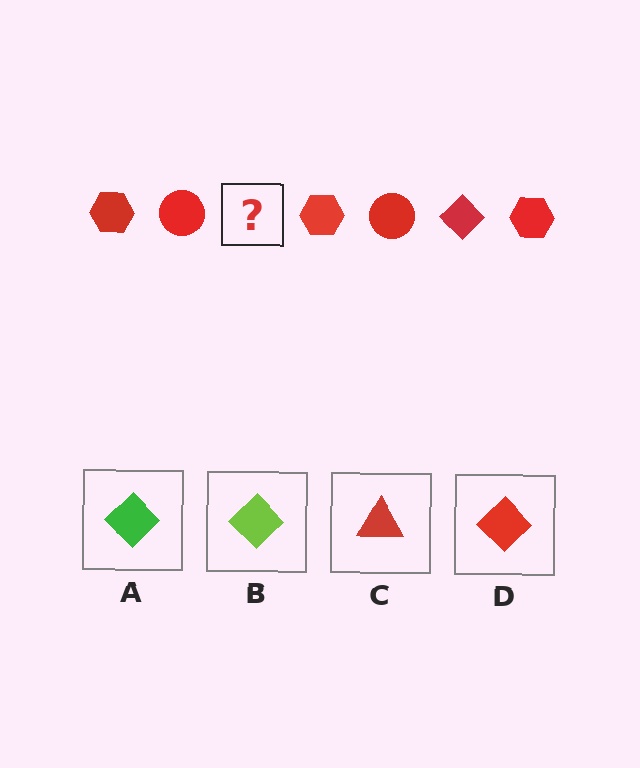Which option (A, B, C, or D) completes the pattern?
D.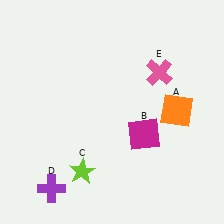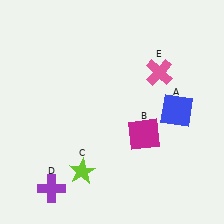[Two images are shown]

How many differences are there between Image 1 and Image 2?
There is 1 difference between the two images.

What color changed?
The square (A) changed from orange in Image 1 to blue in Image 2.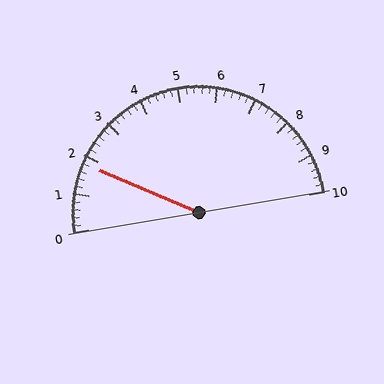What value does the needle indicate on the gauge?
The needle indicates approximately 1.8.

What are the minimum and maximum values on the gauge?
The gauge ranges from 0 to 10.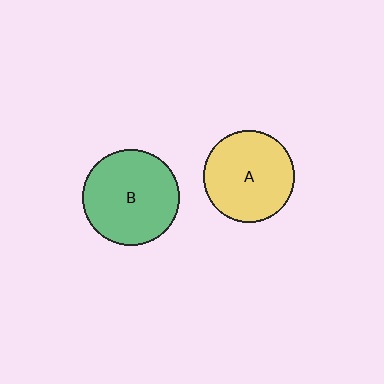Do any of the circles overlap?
No, none of the circles overlap.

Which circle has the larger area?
Circle B (green).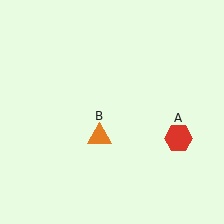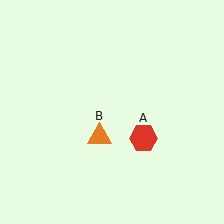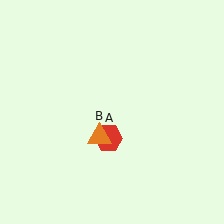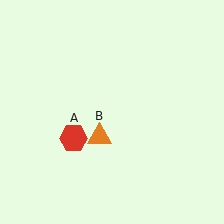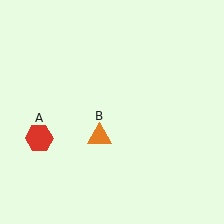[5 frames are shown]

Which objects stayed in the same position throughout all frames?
Orange triangle (object B) remained stationary.